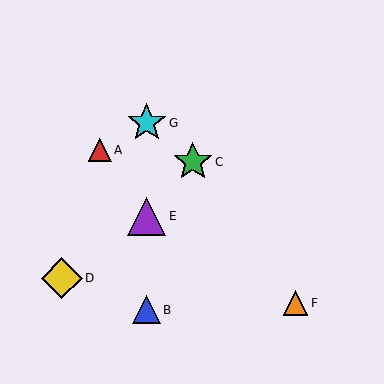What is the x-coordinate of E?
Object E is at x≈147.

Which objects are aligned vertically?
Objects B, E, G are aligned vertically.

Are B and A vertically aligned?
No, B is at x≈147 and A is at x≈100.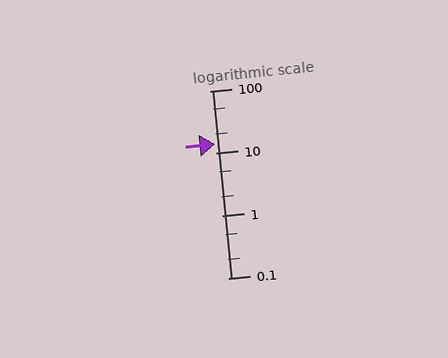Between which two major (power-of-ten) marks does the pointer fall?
The pointer is between 10 and 100.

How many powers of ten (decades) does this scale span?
The scale spans 3 decades, from 0.1 to 100.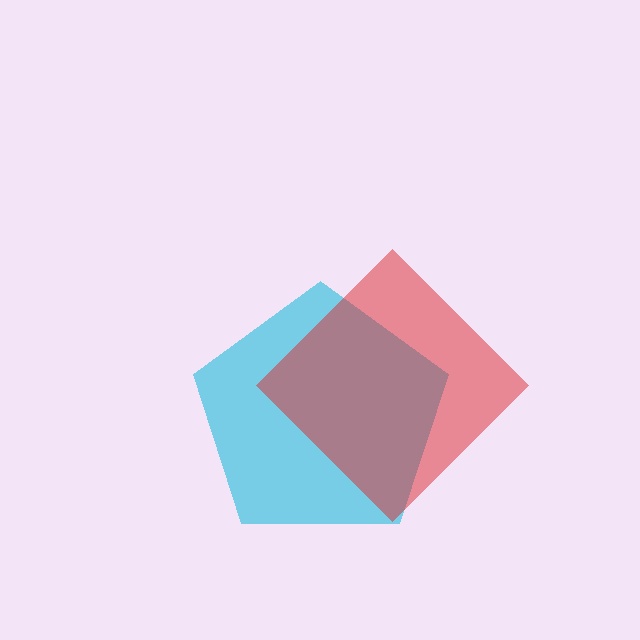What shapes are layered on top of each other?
The layered shapes are: a cyan pentagon, a red diamond.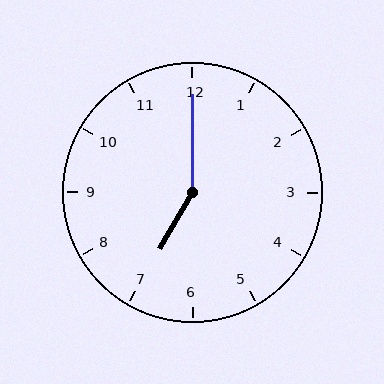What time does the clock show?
7:00.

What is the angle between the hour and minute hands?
Approximately 150 degrees.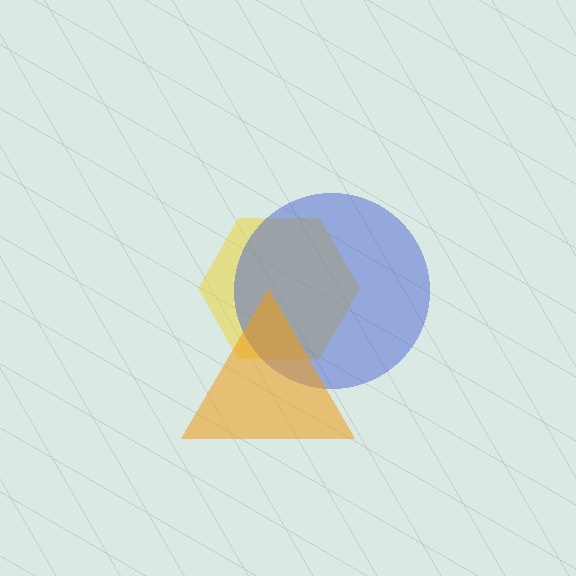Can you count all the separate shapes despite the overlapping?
Yes, there are 3 separate shapes.